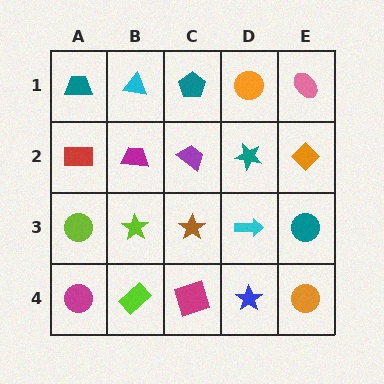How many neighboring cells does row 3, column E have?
3.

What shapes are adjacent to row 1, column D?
A teal star (row 2, column D), a teal pentagon (row 1, column C), a pink ellipse (row 1, column E).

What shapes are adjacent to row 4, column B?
A lime star (row 3, column B), a magenta circle (row 4, column A), a magenta square (row 4, column C).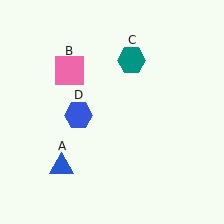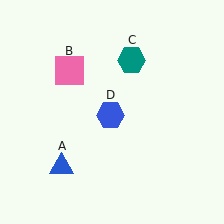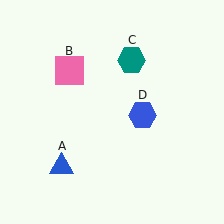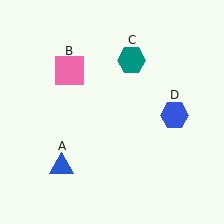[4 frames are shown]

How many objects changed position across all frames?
1 object changed position: blue hexagon (object D).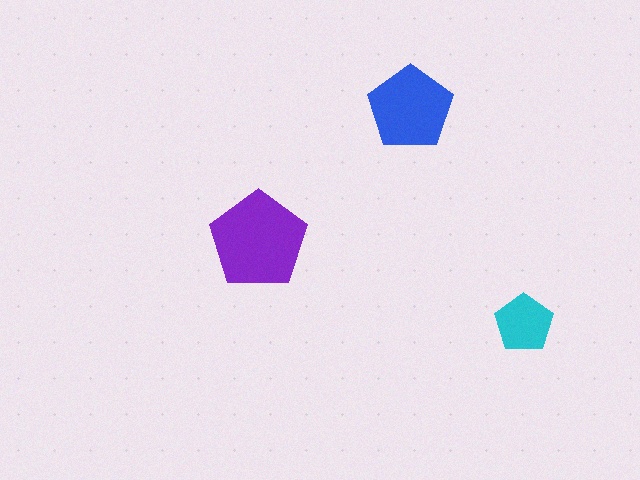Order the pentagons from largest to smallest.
the purple one, the blue one, the cyan one.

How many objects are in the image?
There are 3 objects in the image.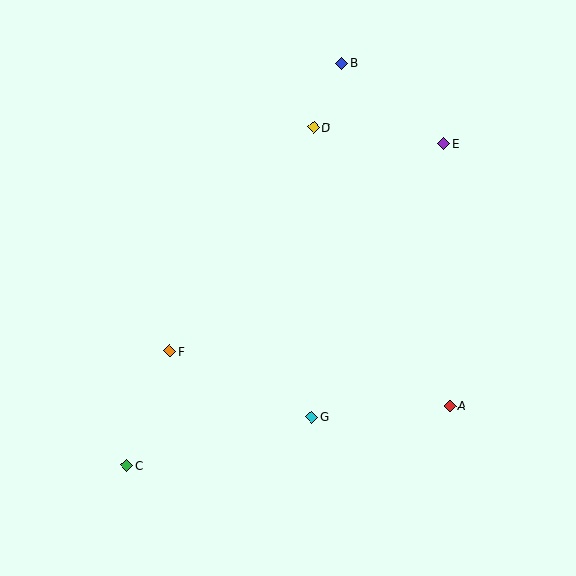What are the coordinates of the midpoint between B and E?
The midpoint between B and E is at (393, 103).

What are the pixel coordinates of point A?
Point A is at (450, 406).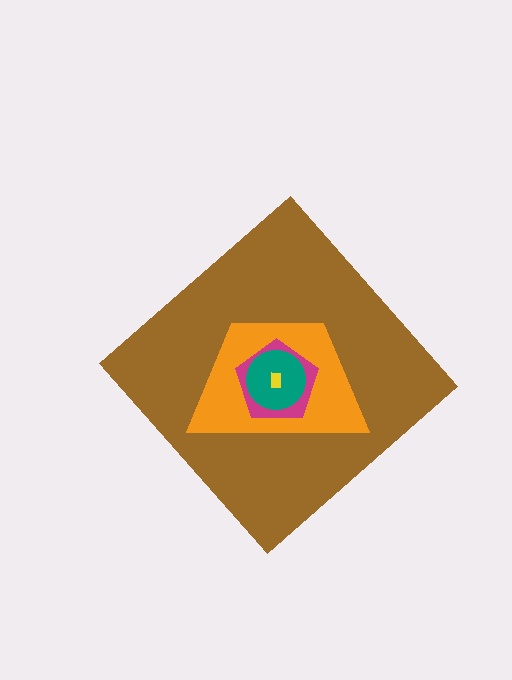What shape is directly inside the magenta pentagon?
The teal circle.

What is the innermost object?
The yellow rectangle.